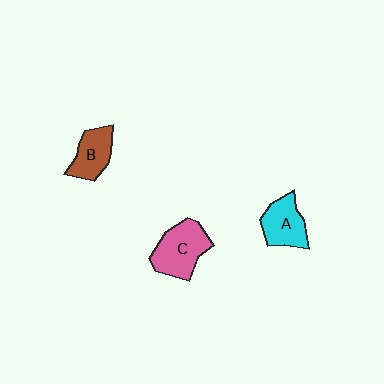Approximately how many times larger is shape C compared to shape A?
Approximately 1.3 times.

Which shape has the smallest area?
Shape B (brown).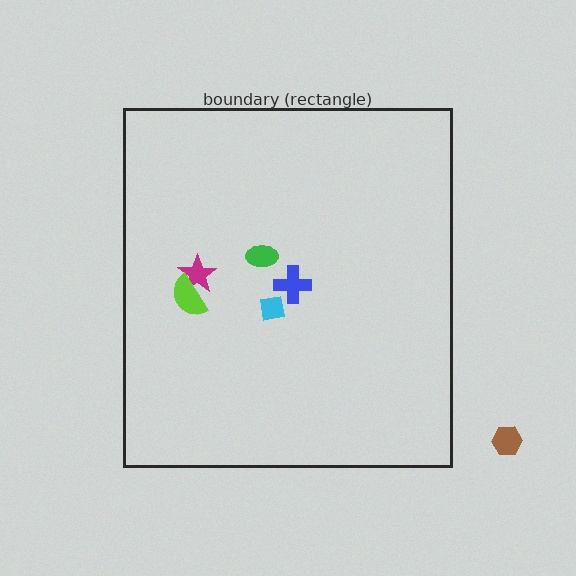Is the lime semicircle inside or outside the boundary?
Inside.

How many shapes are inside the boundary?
5 inside, 1 outside.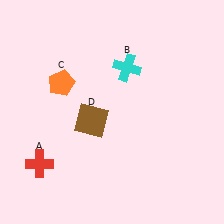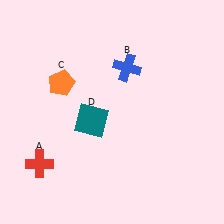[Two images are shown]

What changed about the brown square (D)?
In Image 1, D is brown. In Image 2, it changed to teal.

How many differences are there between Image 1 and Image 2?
There are 2 differences between the two images.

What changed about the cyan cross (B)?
In Image 1, B is cyan. In Image 2, it changed to blue.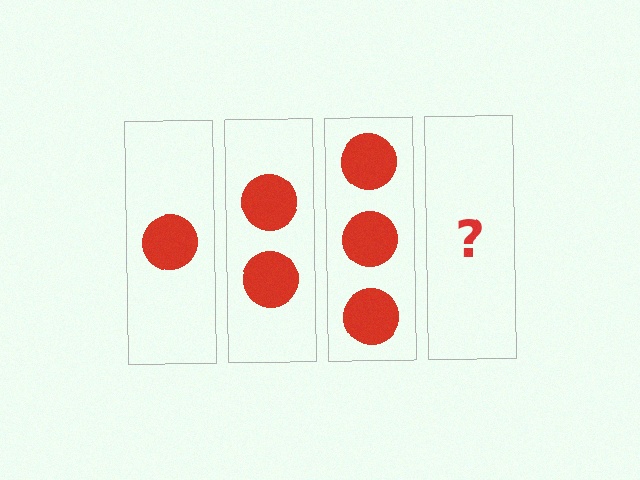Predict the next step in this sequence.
The next step is 4 circles.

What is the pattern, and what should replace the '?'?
The pattern is that each step adds one more circle. The '?' should be 4 circles.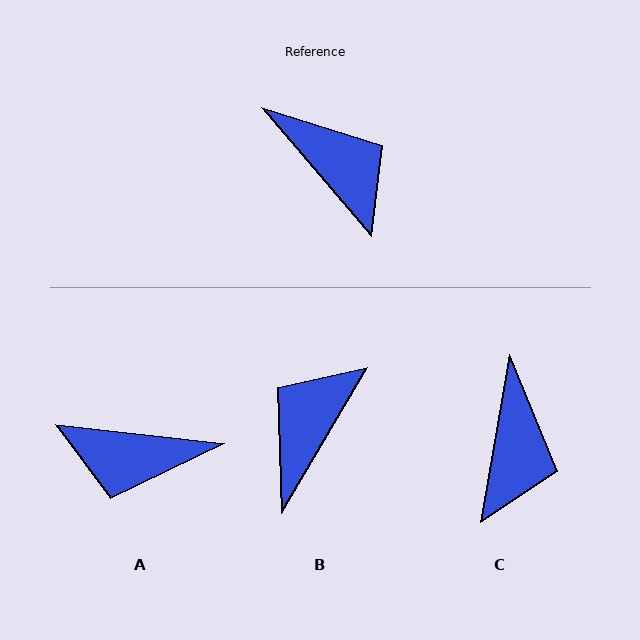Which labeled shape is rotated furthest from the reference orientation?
A, about 137 degrees away.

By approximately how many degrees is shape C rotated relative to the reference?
Approximately 50 degrees clockwise.